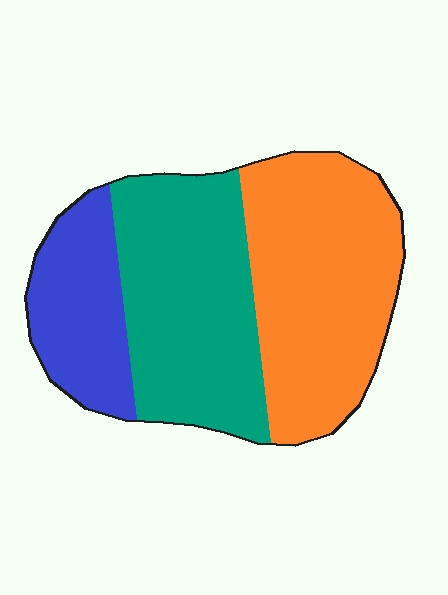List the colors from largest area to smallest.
From largest to smallest: orange, teal, blue.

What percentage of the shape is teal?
Teal takes up about three eighths (3/8) of the shape.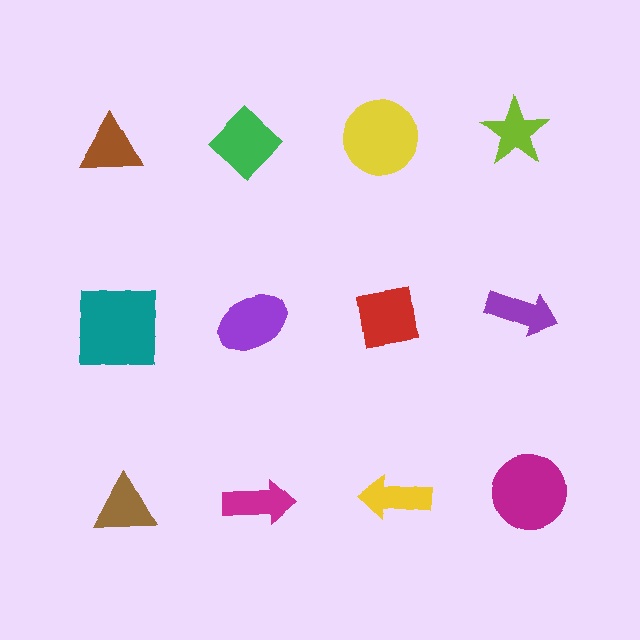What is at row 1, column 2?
A green diamond.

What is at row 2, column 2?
A purple ellipse.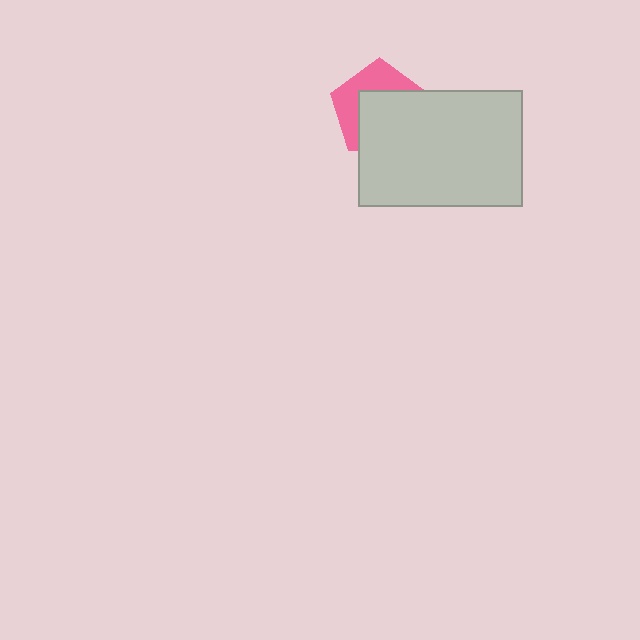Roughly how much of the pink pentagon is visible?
A small part of it is visible (roughly 40%).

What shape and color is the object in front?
The object in front is a light gray rectangle.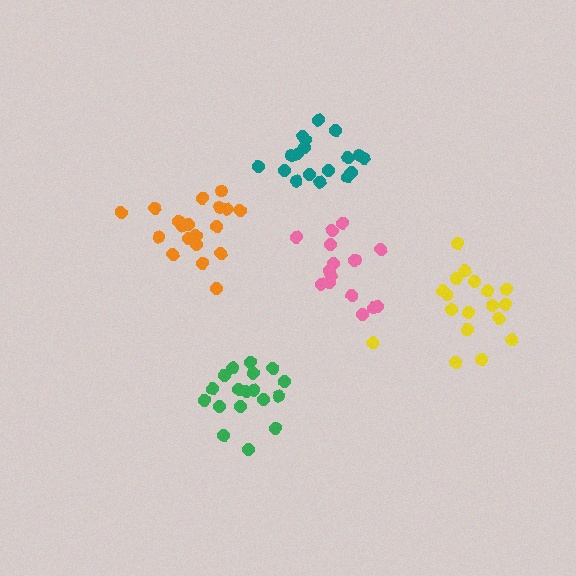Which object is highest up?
The teal cluster is topmost.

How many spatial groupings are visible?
There are 5 spatial groupings.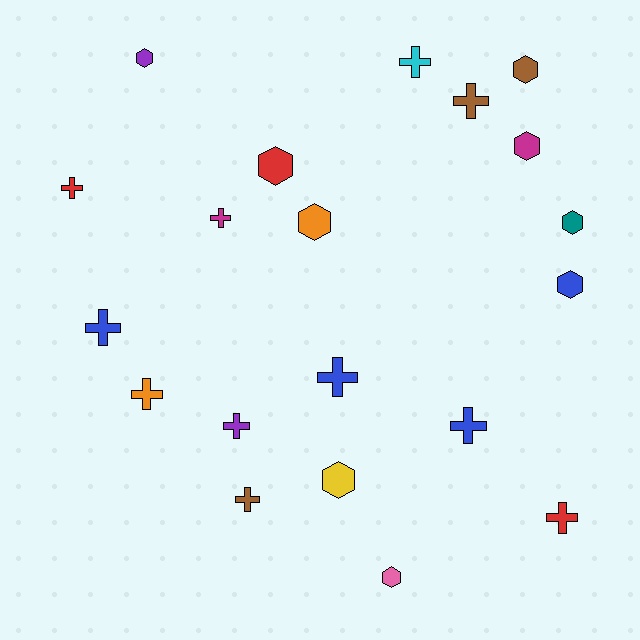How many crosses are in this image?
There are 11 crosses.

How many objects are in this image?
There are 20 objects.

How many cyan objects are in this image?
There is 1 cyan object.